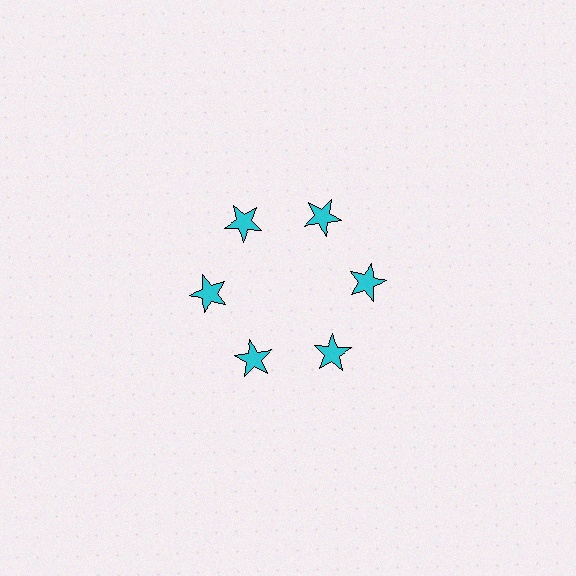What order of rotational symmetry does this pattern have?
This pattern has 6-fold rotational symmetry.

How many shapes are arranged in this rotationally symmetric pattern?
There are 6 shapes, arranged in 6 groups of 1.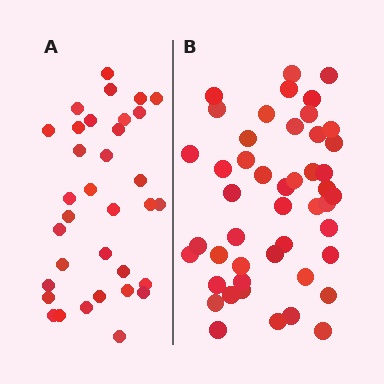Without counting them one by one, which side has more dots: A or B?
Region B (the right region) has more dots.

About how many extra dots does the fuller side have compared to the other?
Region B has approximately 15 more dots than region A.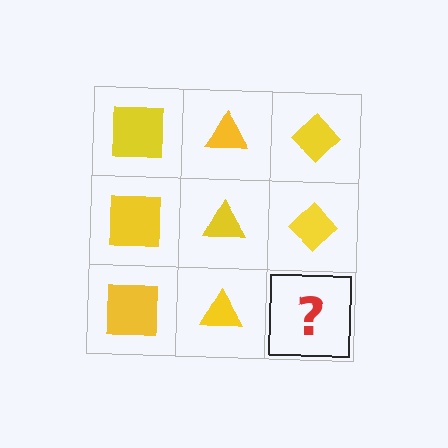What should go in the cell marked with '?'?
The missing cell should contain a yellow diamond.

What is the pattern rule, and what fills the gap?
The rule is that each column has a consistent shape. The gap should be filled with a yellow diamond.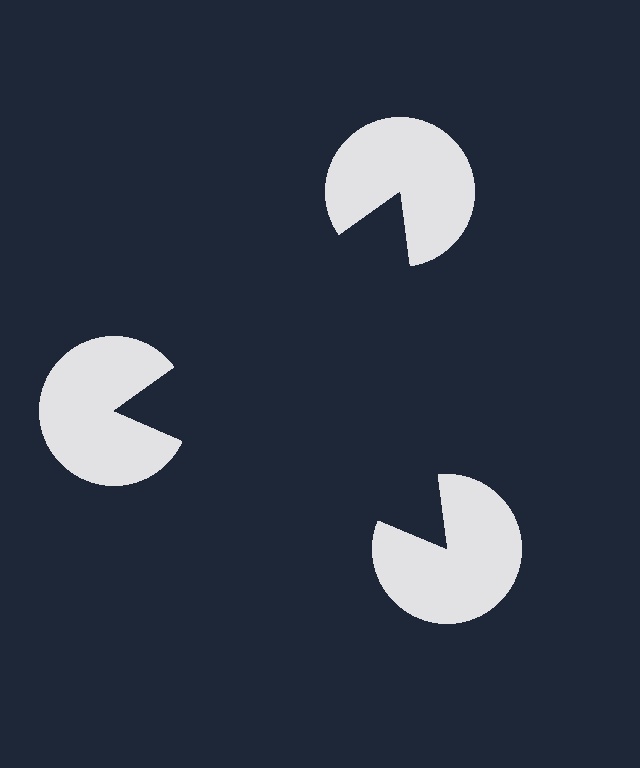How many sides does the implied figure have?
3 sides.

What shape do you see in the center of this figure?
An illusory triangle — its edges are inferred from the aligned wedge cuts in the pac-man discs, not physically drawn.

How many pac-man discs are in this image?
There are 3 — one at each vertex of the illusory triangle.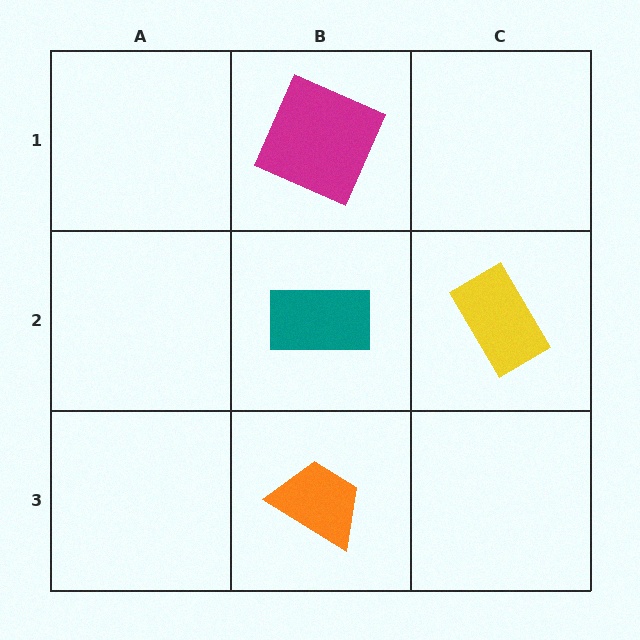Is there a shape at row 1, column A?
No, that cell is empty.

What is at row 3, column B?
An orange trapezoid.